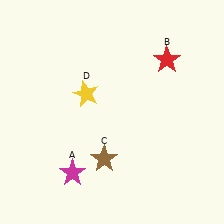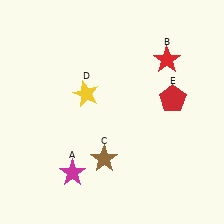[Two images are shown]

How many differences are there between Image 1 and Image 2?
There is 1 difference between the two images.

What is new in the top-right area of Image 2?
A red pentagon (E) was added in the top-right area of Image 2.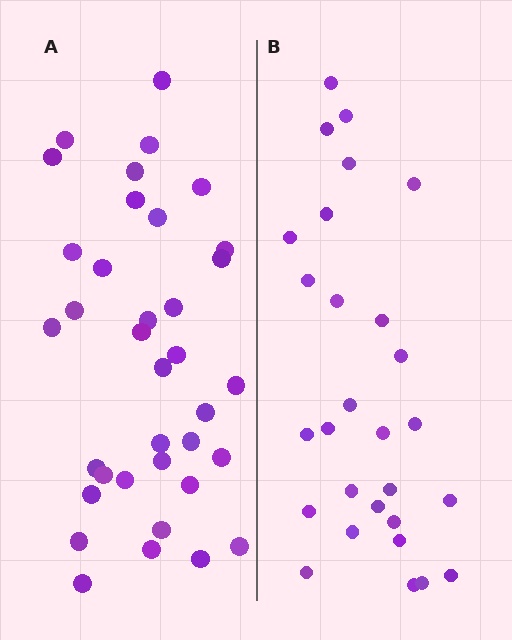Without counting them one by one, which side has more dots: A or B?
Region A (the left region) has more dots.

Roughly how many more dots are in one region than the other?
Region A has roughly 8 or so more dots than region B.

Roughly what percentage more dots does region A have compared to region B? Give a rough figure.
About 30% more.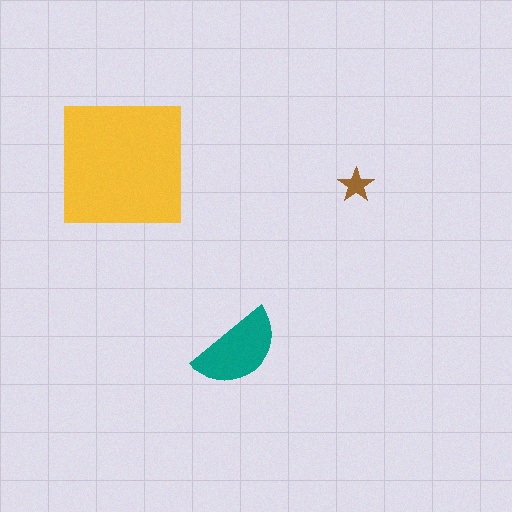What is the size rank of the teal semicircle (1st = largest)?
2nd.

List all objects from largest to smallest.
The yellow square, the teal semicircle, the brown star.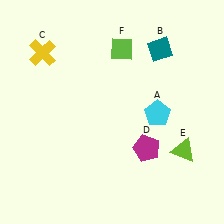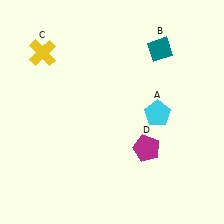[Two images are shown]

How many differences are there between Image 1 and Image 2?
There are 2 differences between the two images.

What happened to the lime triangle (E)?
The lime triangle (E) was removed in Image 2. It was in the bottom-right area of Image 1.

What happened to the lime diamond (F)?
The lime diamond (F) was removed in Image 2. It was in the top-right area of Image 1.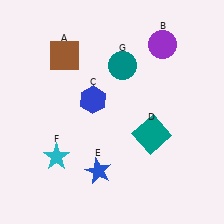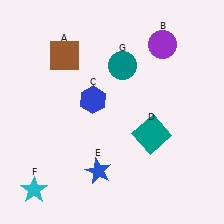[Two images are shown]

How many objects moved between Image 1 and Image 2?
1 object moved between the two images.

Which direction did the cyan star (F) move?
The cyan star (F) moved down.